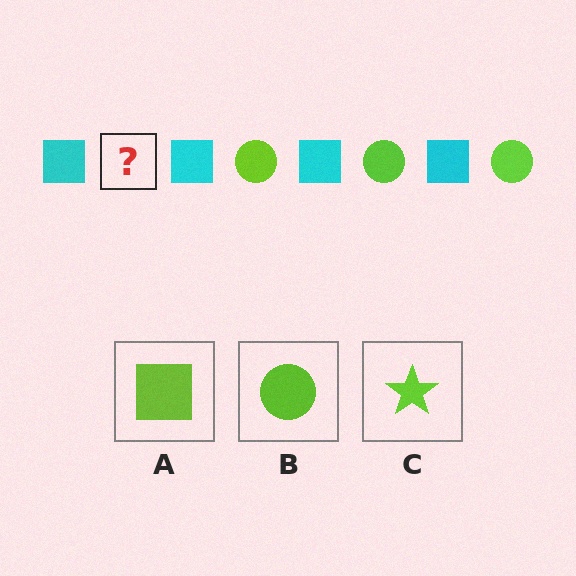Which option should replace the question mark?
Option B.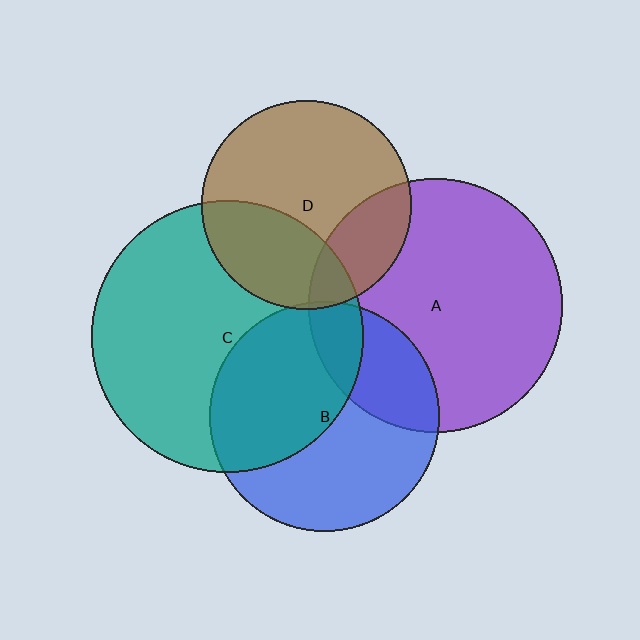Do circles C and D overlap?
Yes.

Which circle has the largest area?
Circle C (teal).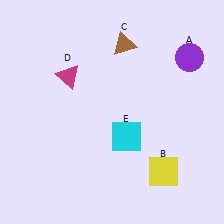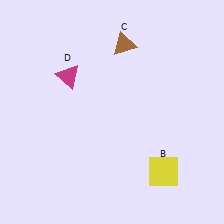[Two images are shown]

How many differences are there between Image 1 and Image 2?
There are 2 differences between the two images.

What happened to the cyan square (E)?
The cyan square (E) was removed in Image 2. It was in the bottom-right area of Image 1.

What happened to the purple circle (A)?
The purple circle (A) was removed in Image 2. It was in the top-right area of Image 1.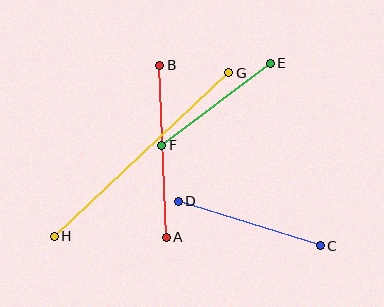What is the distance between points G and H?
The distance is approximately 239 pixels.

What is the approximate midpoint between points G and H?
The midpoint is at approximately (141, 155) pixels.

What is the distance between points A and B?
The distance is approximately 172 pixels.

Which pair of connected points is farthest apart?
Points G and H are farthest apart.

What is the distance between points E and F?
The distance is approximately 136 pixels.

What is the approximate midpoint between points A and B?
The midpoint is at approximately (163, 151) pixels.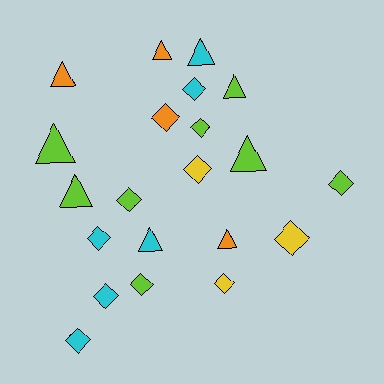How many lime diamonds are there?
There are 4 lime diamonds.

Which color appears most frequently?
Lime, with 8 objects.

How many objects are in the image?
There are 21 objects.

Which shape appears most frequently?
Diamond, with 12 objects.